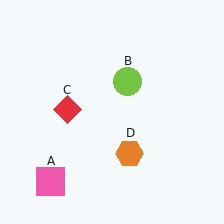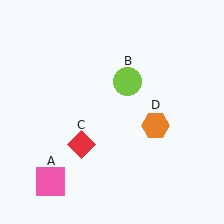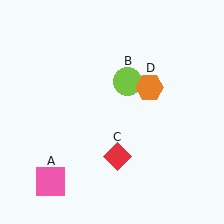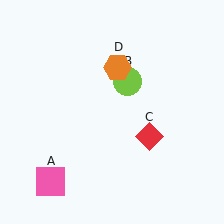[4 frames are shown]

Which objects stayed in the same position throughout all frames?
Pink square (object A) and lime circle (object B) remained stationary.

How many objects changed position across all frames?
2 objects changed position: red diamond (object C), orange hexagon (object D).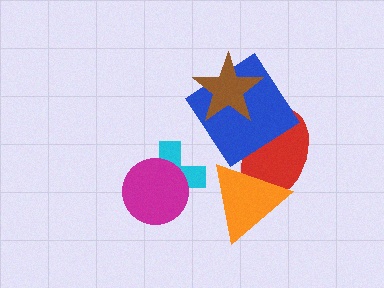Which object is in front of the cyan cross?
The magenta circle is in front of the cyan cross.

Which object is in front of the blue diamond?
The brown star is in front of the blue diamond.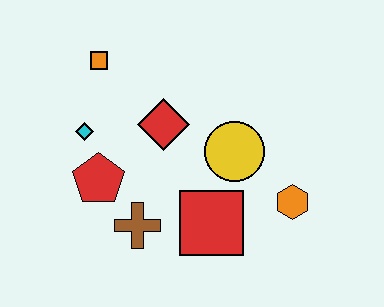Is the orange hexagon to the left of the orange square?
No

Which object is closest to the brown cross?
The red pentagon is closest to the brown cross.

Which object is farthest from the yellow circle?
The orange square is farthest from the yellow circle.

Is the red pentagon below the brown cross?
No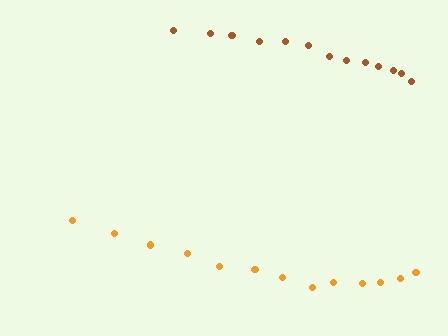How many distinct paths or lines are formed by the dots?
There are 2 distinct paths.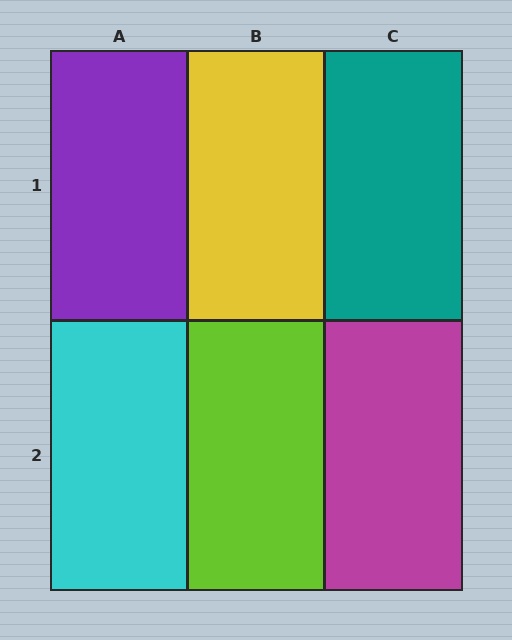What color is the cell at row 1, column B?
Yellow.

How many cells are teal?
1 cell is teal.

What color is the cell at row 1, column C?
Teal.